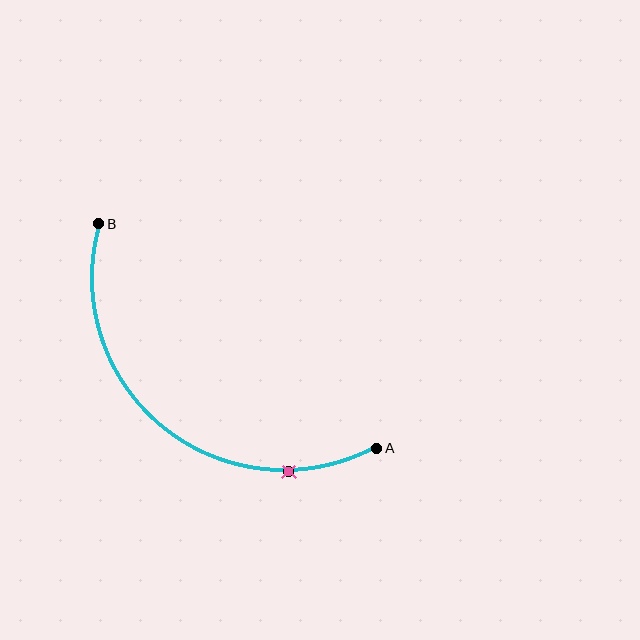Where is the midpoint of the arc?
The arc midpoint is the point on the curve farthest from the straight line joining A and B. It sits below and to the left of that line.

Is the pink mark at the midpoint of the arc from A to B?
No. The pink mark lies on the arc but is closer to endpoint A. The arc midpoint would be at the point on the curve equidistant along the arc from both A and B.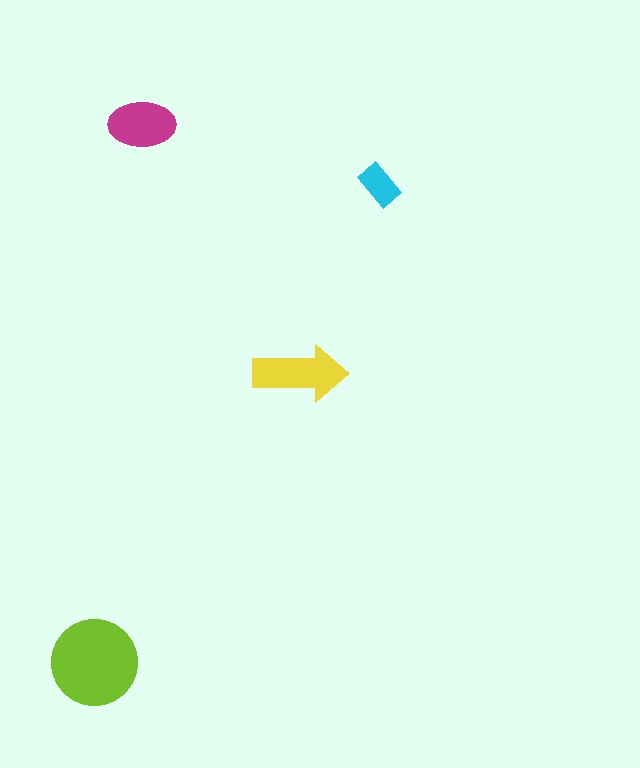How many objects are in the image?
There are 4 objects in the image.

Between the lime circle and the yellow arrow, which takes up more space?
The lime circle.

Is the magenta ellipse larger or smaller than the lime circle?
Smaller.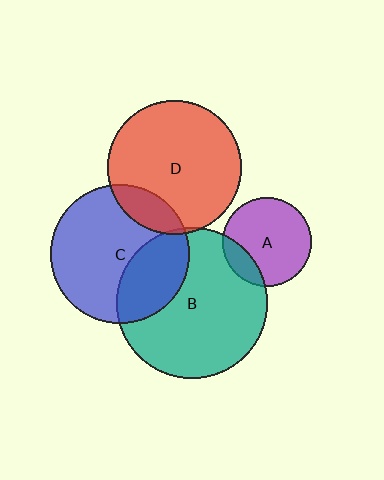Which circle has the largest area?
Circle B (teal).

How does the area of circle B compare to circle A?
Approximately 2.9 times.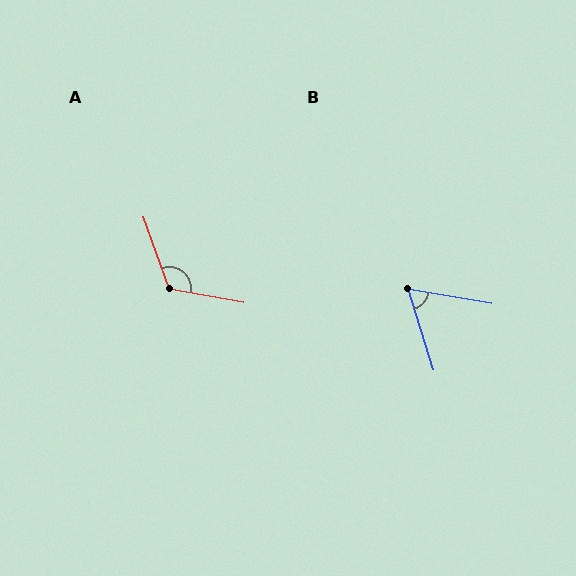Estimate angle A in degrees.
Approximately 120 degrees.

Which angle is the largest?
A, at approximately 120 degrees.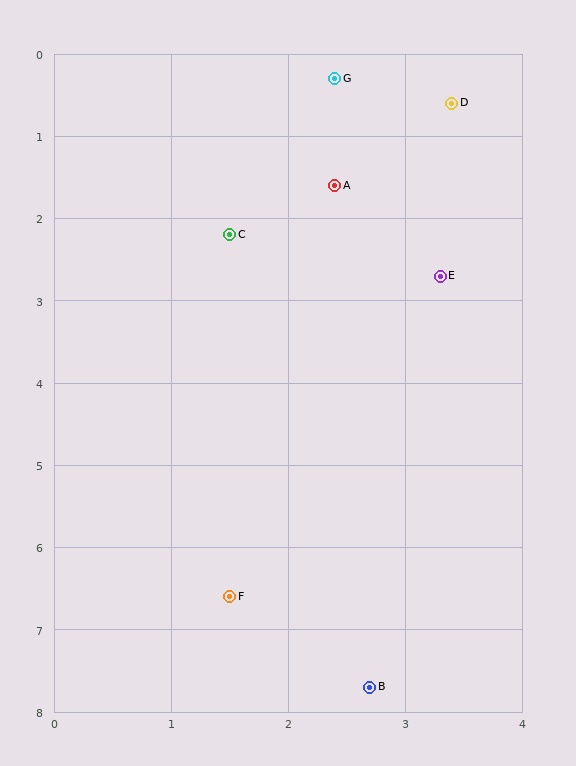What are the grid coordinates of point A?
Point A is at approximately (2.4, 1.6).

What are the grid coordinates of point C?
Point C is at approximately (1.5, 2.2).